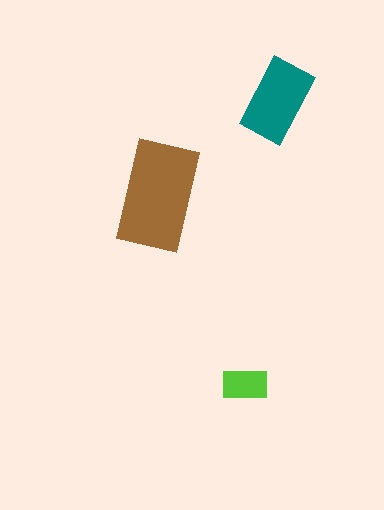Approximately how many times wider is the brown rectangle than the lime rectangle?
About 2.5 times wider.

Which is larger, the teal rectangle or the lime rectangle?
The teal one.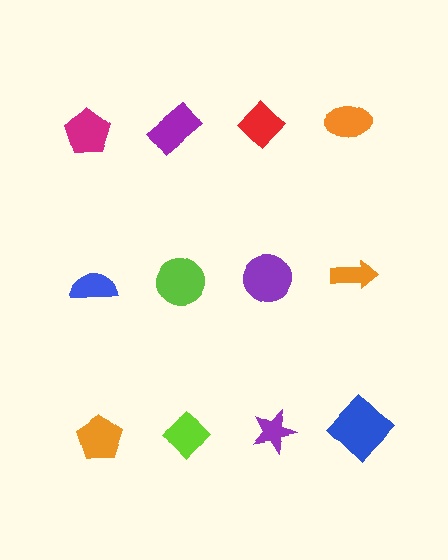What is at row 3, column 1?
An orange pentagon.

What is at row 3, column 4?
A blue diamond.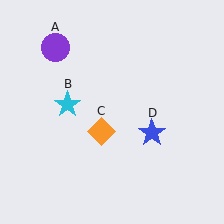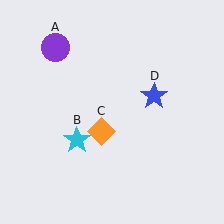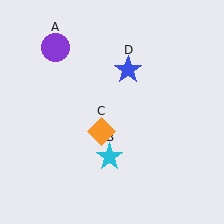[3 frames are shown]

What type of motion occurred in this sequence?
The cyan star (object B), blue star (object D) rotated counterclockwise around the center of the scene.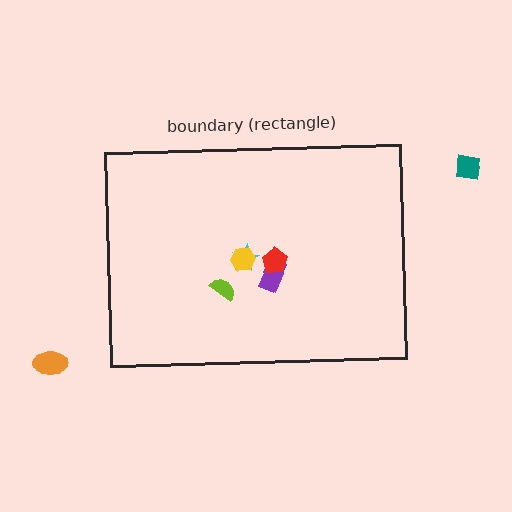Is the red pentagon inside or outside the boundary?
Inside.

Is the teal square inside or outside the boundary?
Outside.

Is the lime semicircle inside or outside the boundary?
Inside.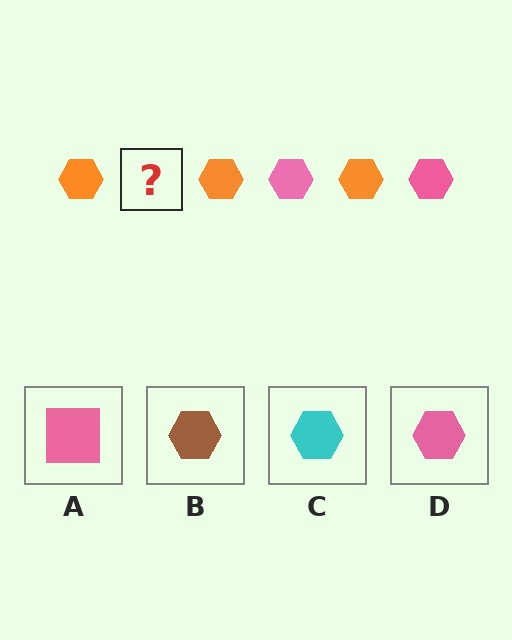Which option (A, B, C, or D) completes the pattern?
D.